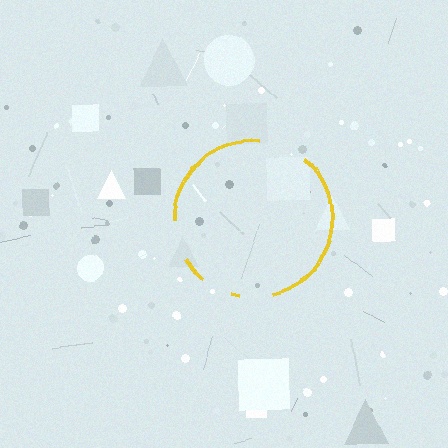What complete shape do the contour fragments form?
The contour fragments form a circle.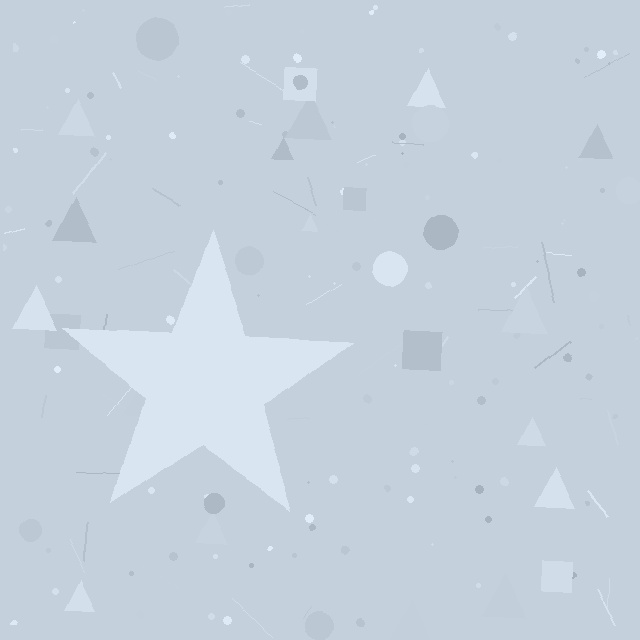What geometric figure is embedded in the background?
A star is embedded in the background.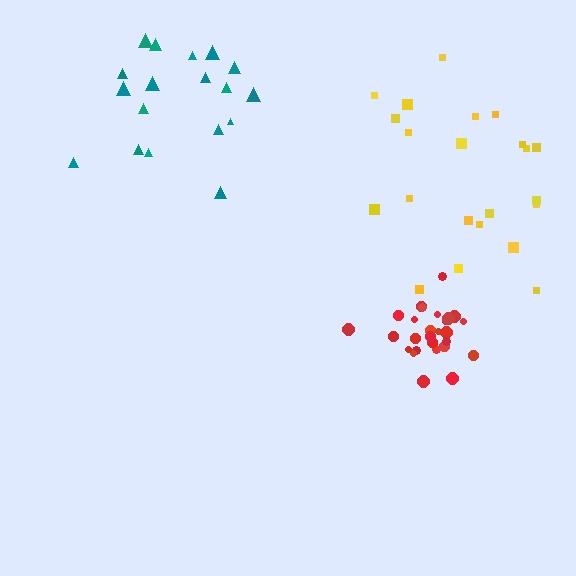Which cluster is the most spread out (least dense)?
Teal.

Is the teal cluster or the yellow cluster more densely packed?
Yellow.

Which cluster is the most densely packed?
Red.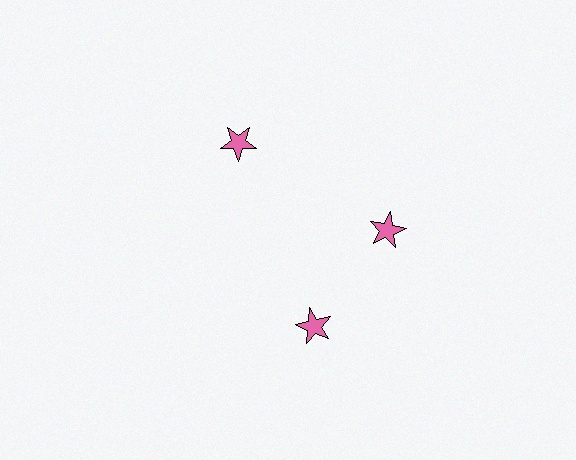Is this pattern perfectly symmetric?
No. The 3 pink stars are arranged in a ring, but one element near the 7 o'clock position is rotated out of alignment along the ring, breaking the 3-fold rotational symmetry.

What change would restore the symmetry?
The symmetry would be restored by rotating it back into even spacing with its neighbors so that all 3 stars sit at equal angles and equal distance from the center.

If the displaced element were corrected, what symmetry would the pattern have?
It would have 3-fold rotational symmetry — the pattern would map onto itself every 120 degrees.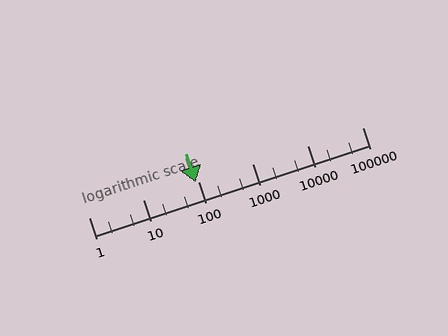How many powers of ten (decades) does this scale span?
The scale spans 5 decades, from 1 to 100000.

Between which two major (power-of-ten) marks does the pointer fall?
The pointer is between 10 and 100.